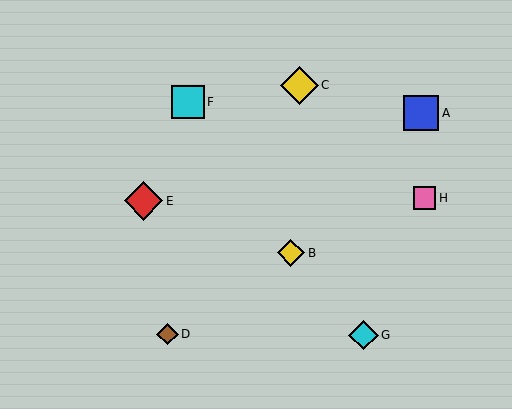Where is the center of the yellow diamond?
The center of the yellow diamond is at (291, 253).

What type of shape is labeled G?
Shape G is a cyan diamond.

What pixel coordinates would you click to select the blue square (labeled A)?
Click at (421, 113) to select the blue square A.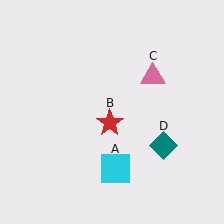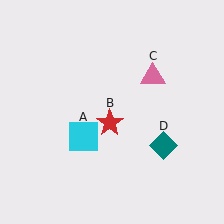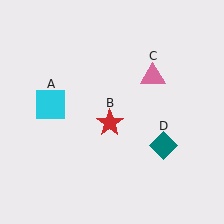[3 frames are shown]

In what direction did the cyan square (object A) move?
The cyan square (object A) moved up and to the left.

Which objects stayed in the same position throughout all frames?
Red star (object B) and pink triangle (object C) and teal diamond (object D) remained stationary.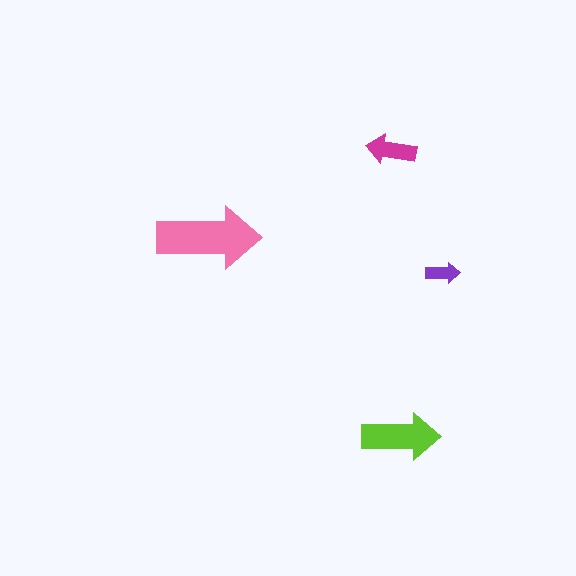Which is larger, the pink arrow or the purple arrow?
The pink one.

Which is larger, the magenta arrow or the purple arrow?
The magenta one.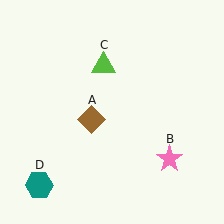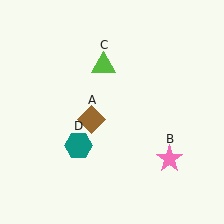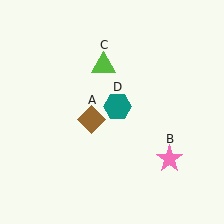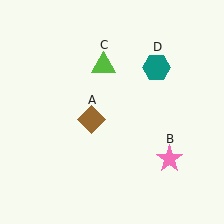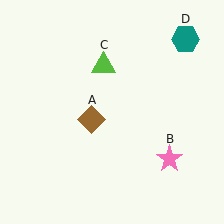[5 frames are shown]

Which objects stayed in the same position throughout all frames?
Brown diamond (object A) and pink star (object B) and lime triangle (object C) remained stationary.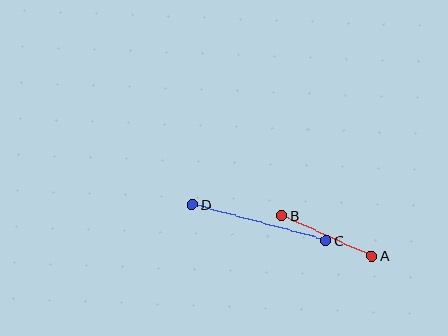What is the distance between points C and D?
The distance is approximately 139 pixels.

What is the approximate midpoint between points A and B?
The midpoint is at approximately (327, 236) pixels.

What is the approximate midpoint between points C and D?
The midpoint is at approximately (259, 223) pixels.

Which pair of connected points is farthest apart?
Points C and D are farthest apart.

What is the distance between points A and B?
The distance is approximately 98 pixels.